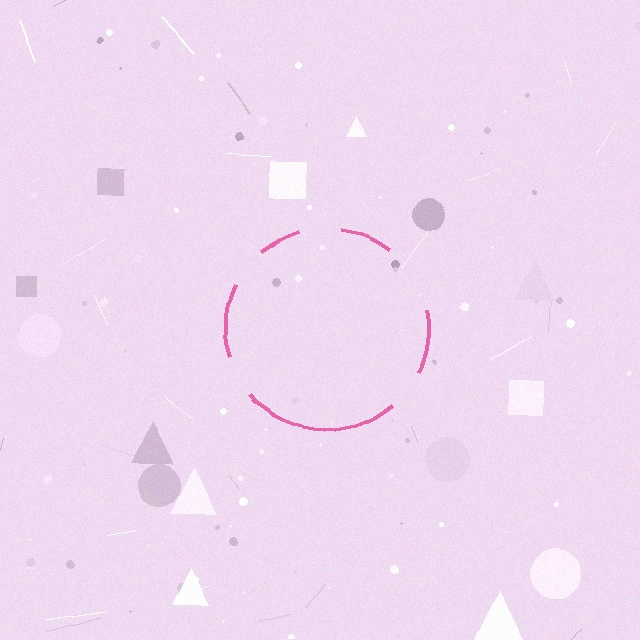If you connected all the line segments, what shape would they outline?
They would outline a circle.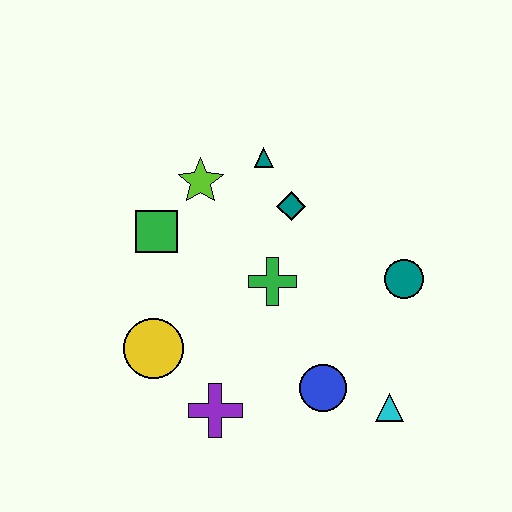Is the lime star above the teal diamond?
Yes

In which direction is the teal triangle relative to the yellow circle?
The teal triangle is above the yellow circle.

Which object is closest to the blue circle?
The cyan triangle is closest to the blue circle.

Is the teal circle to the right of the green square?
Yes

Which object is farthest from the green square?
The cyan triangle is farthest from the green square.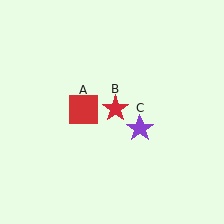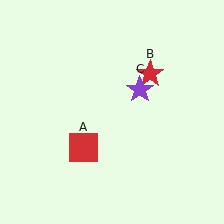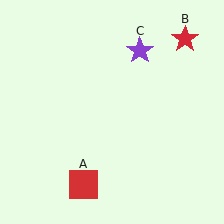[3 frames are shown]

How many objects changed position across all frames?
3 objects changed position: red square (object A), red star (object B), purple star (object C).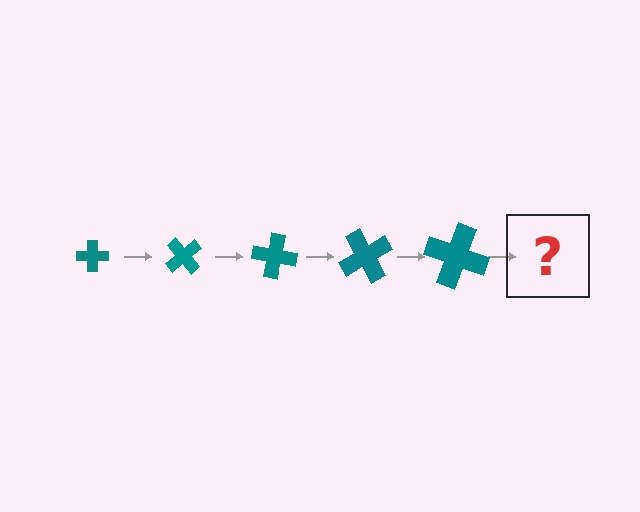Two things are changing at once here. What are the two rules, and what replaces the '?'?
The two rules are that the cross grows larger each step and it rotates 50 degrees each step. The '?' should be a cross, larger than the previous one and rotated 250 degrees from the start.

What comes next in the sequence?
The next element should be a cross, larger than the previous one and rotated 250 degrees from the start.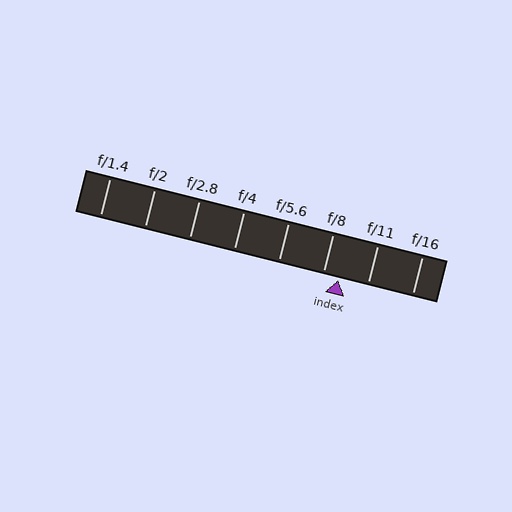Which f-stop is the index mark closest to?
The index mark is closest to f/8.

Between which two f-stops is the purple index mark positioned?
The index mark is between f/8 and f/11.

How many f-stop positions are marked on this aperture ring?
There are 8 f-stop positions marked.